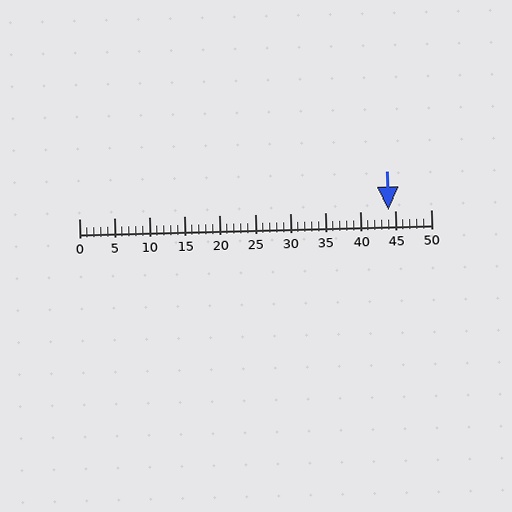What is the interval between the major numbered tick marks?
The major tick marks are spaced 5 units apart.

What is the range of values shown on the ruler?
The ruler shows values from 0 to 50.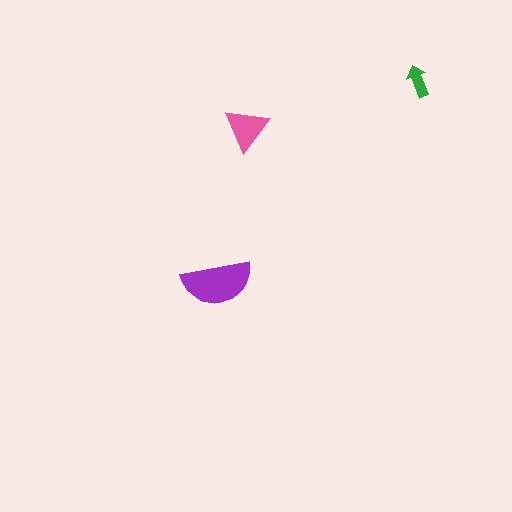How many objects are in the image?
There are 3 objects in the image.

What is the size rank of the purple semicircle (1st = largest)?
1st.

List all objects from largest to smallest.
The purple semicircle, the pink triangle, the green arrow.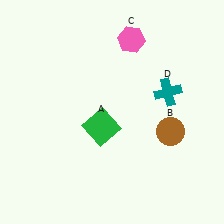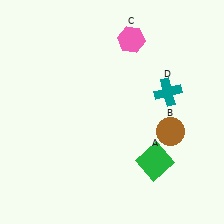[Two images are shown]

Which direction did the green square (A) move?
The green square (A) moved right.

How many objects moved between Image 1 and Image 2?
1 object moved between the two images.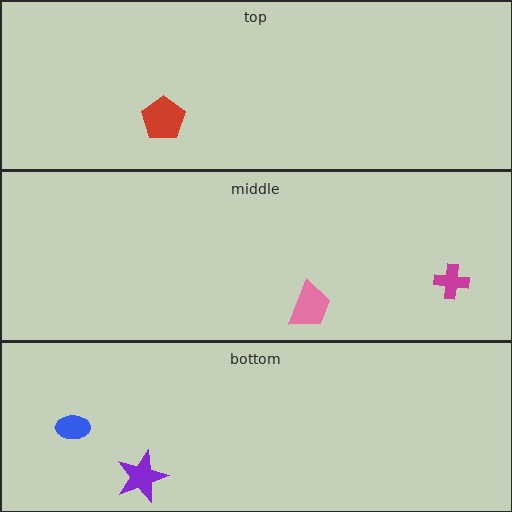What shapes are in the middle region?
The pink trapezoid, the magenta cross.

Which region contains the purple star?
The bottom region.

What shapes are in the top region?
The red pentagon.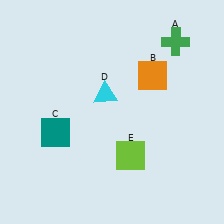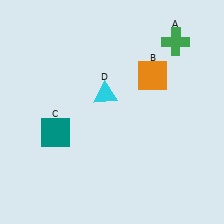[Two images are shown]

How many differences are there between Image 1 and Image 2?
There is 1 difference between the two images.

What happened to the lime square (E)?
The lime square (E) was removed in Image 2. It was in the bottom-right area of Image 1.